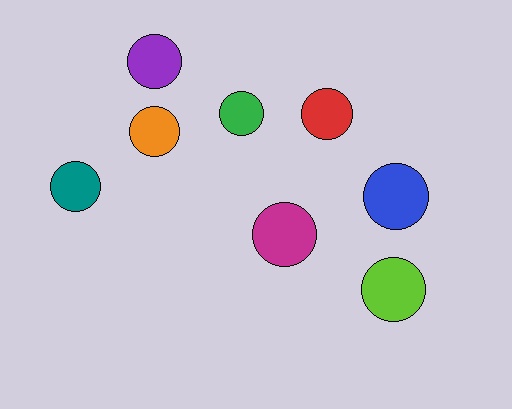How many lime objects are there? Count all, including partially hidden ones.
There is 1 lime object.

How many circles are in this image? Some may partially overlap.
There are 8 circles.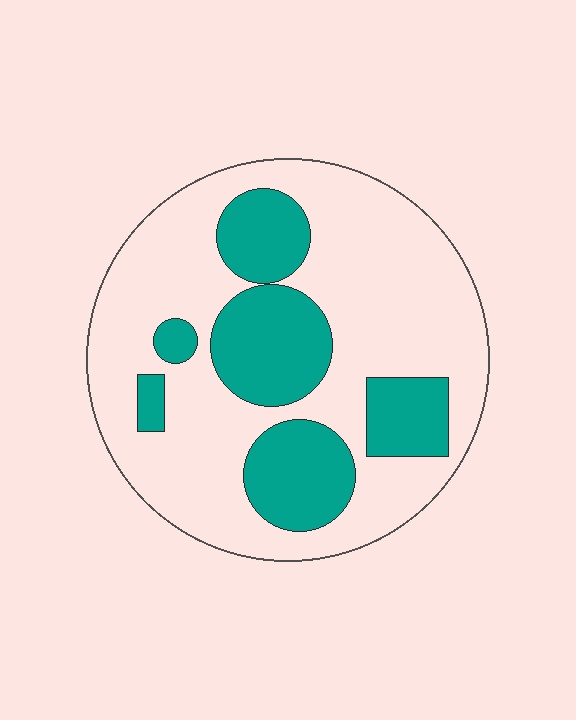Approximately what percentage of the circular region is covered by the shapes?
Approximately 30%.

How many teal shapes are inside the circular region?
6.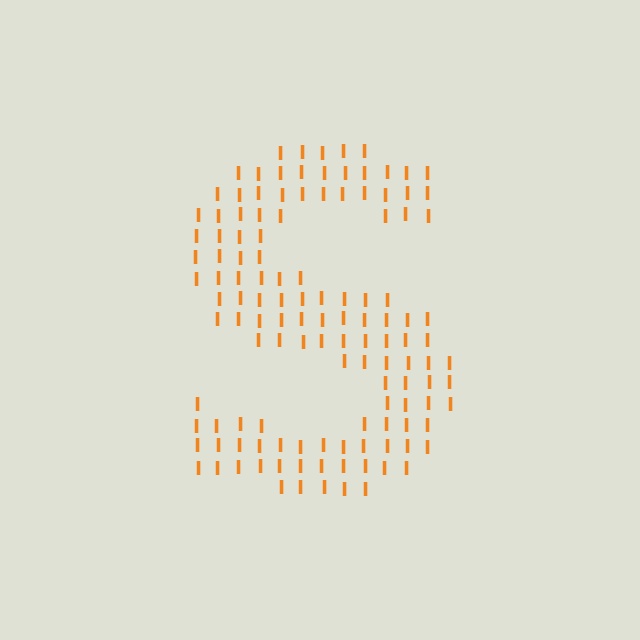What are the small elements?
The small elements are letter I's.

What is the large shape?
The large shape is the letter S.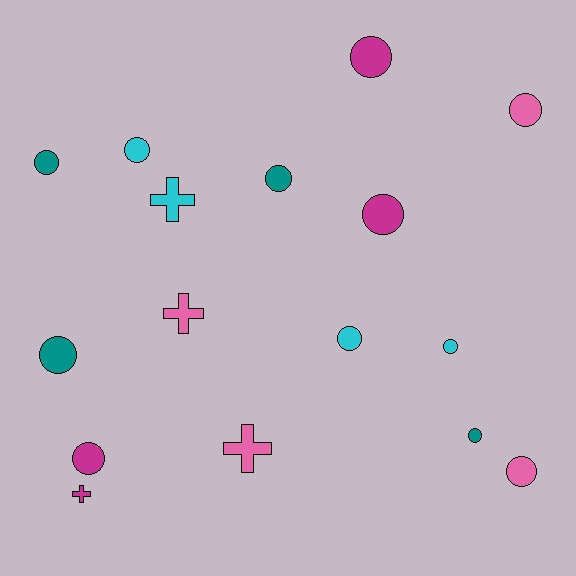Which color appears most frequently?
Pink, with 4 objects.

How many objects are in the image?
There are 16 objects.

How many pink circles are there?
There are 2 pink circles.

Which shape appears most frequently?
Circle, with 12 objects.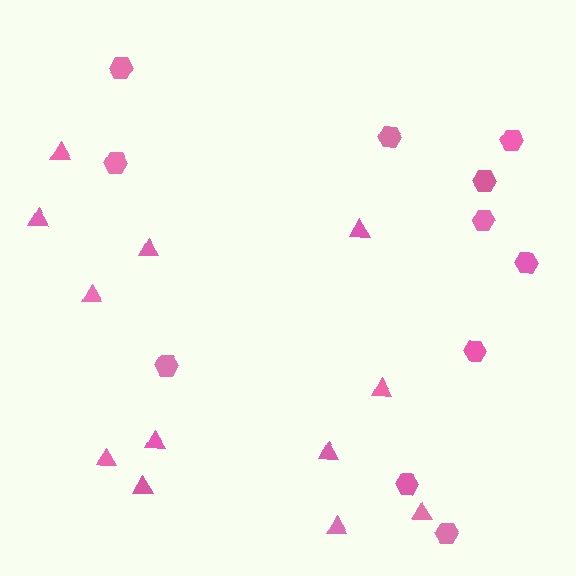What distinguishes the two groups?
There are 2 groups: one group of triangles (12) and one group of hexagons (11).